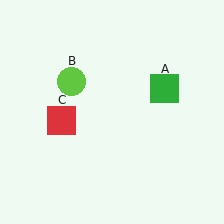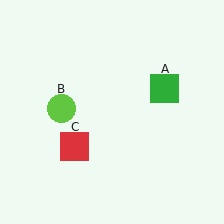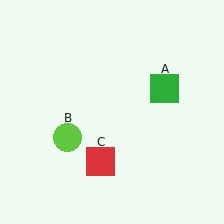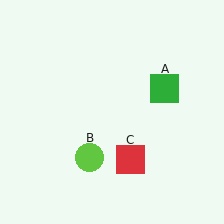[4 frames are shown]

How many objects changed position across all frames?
2 objects changed position: lime circle (object B), red square (object C).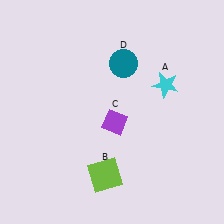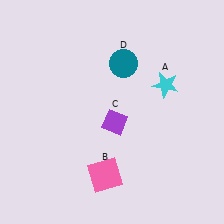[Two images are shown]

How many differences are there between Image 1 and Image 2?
There is 1 difference between the two images.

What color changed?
The square (B) changed from lime in Image 1 to pink in Image 2.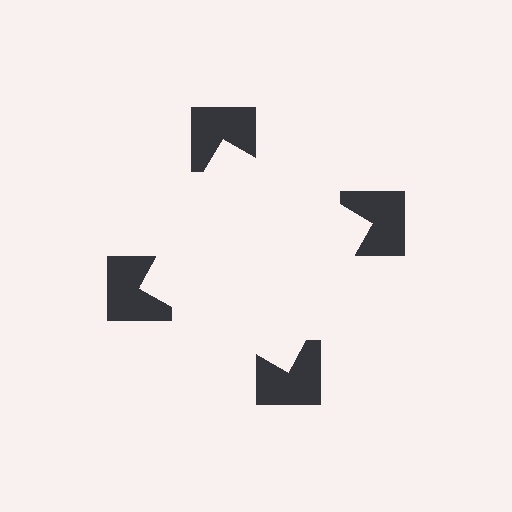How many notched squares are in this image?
There are 4 — one at each vertex of the illusory square.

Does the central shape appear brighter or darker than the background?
It typically appears slightly brighter than the background, even though no actual brightness change is drawn.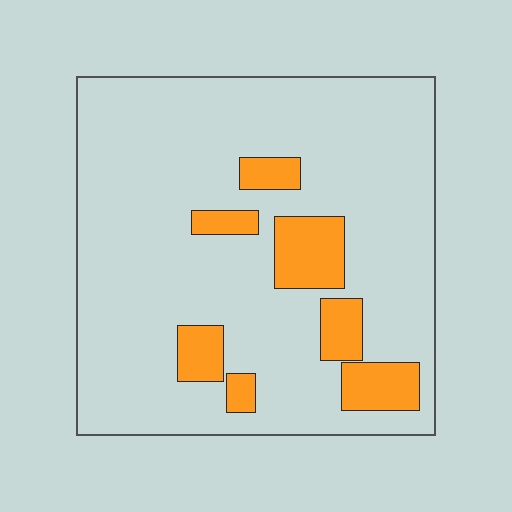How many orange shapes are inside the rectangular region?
7.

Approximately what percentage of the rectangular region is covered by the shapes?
Approximately 15%.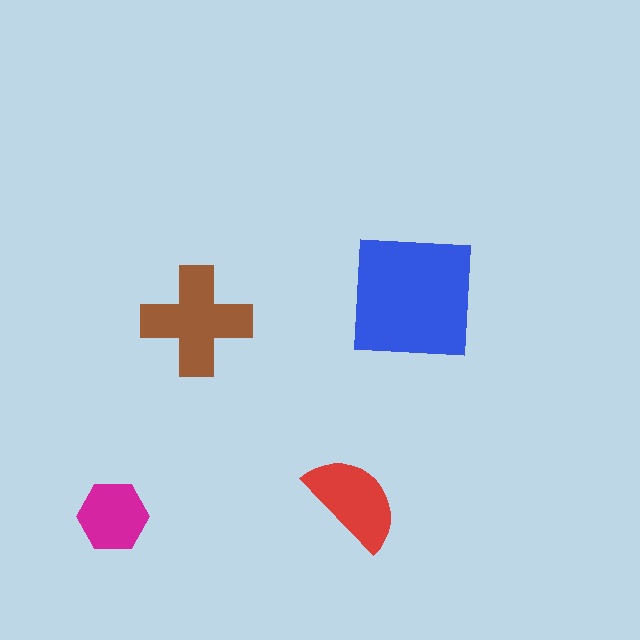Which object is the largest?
The blue square.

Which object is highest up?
The blue square is topmost.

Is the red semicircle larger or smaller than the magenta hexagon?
Larger.